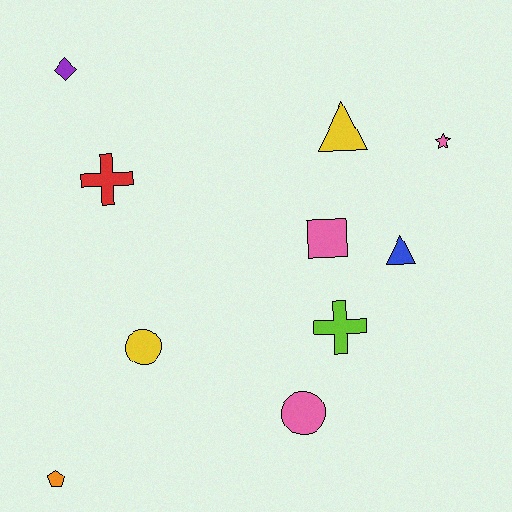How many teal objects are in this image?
There are no teal objects.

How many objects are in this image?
There are 10 objects.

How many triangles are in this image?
There are 2 triangles.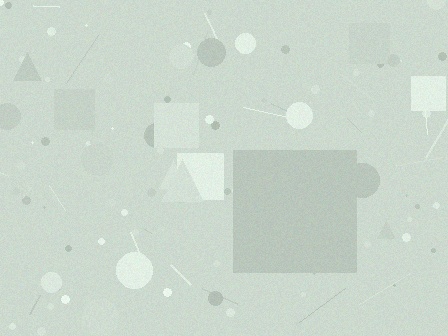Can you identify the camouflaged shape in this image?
The camouflaged shape is a square.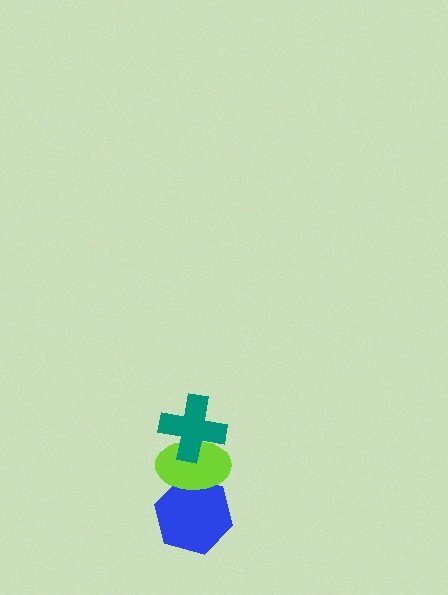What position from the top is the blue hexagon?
The blue hexagon is 3rd from the top.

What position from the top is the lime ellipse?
The lime ellipse is 2nd from the top.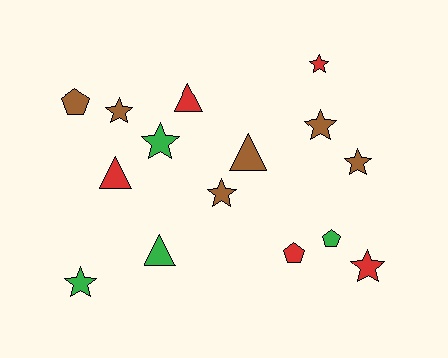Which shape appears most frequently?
Star, with 8 objects.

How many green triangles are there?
There is 1 green triangle.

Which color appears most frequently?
Brown, with 6 objects.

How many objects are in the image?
There are 15 objects.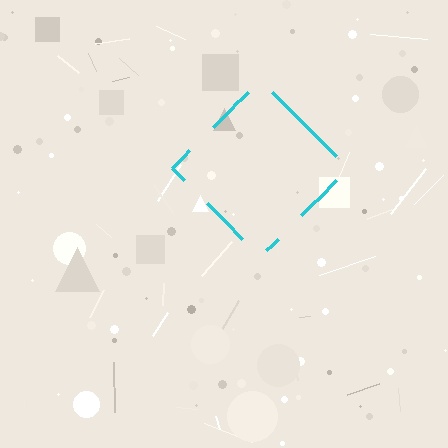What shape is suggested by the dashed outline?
The dashed outline suggests a diamond.